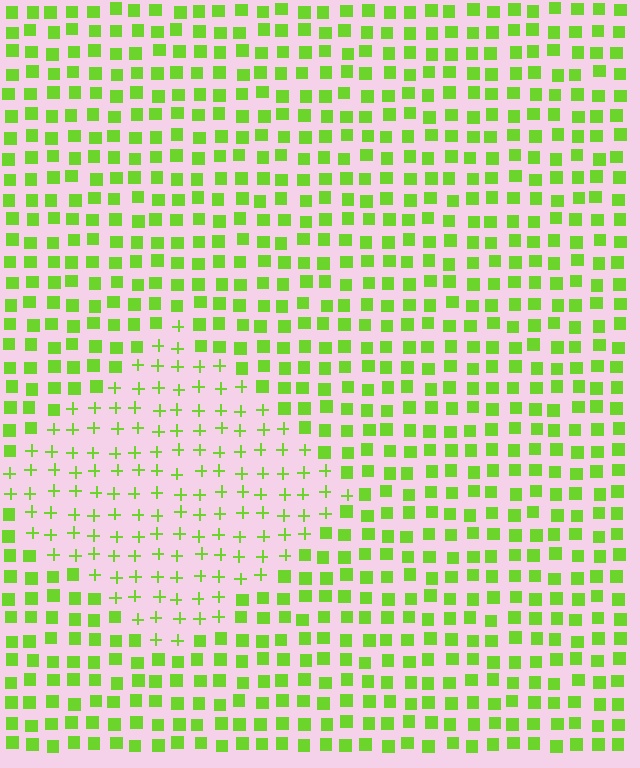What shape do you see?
I see a diamond.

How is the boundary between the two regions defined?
The boundary is defined by a change in element shape: plus signs inside vs. squares outside. All elements share the same color and spacing.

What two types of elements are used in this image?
The image uses plus signs inside the diamond region and squares outside it.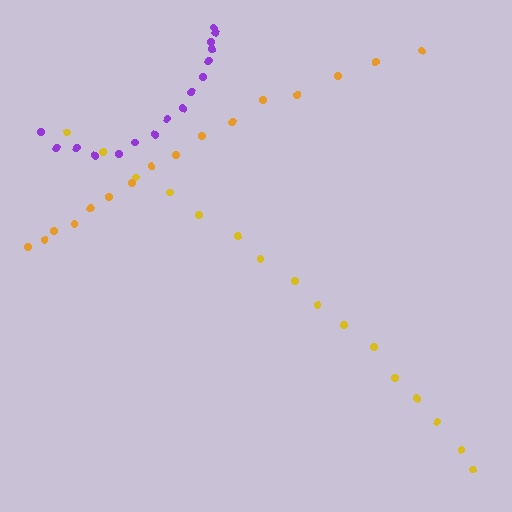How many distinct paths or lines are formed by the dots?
There are 3 distinct paths.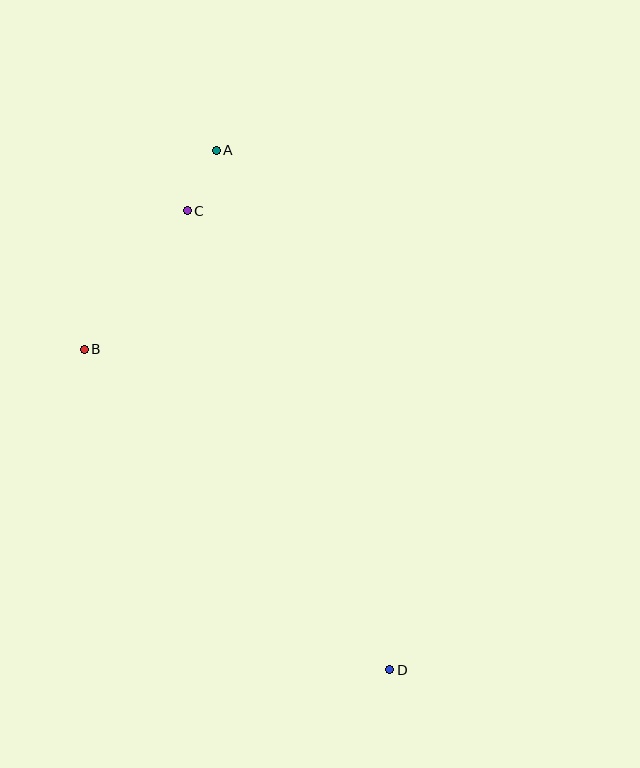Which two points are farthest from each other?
Points A and D are farthest from each other.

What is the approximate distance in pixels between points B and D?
The distance between B and D is approximately 443 pixels.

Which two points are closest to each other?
Points A and C are closest to each other.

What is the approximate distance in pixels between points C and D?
The distance between C and D is approximately 502 pixels.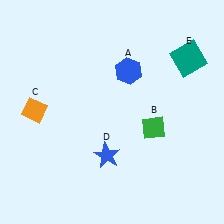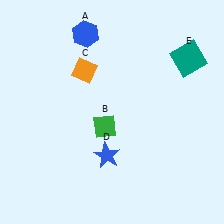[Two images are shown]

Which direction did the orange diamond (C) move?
The orange diamond (C) moved right.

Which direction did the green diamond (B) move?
The green diamond (B) moved left.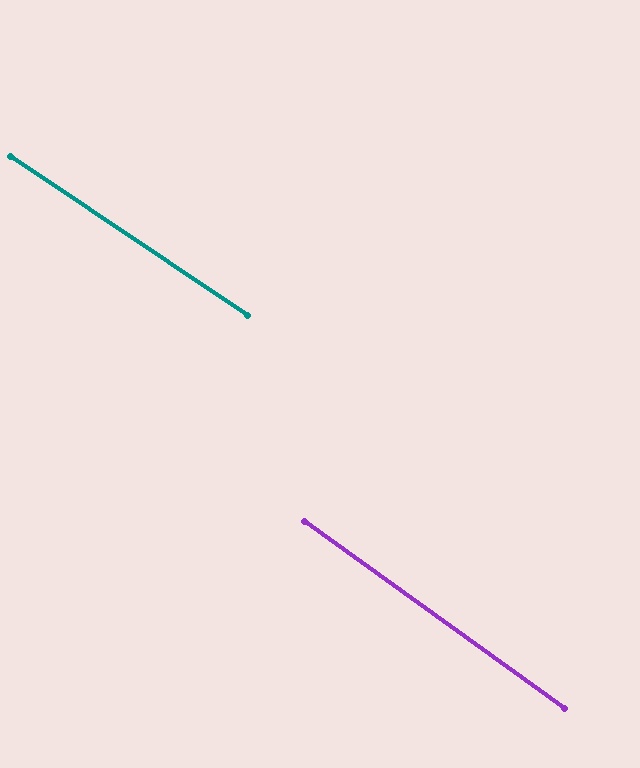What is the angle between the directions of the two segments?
Approximately 2 degrees.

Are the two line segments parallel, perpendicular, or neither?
Parallel — their directions differ by only 1.8°.